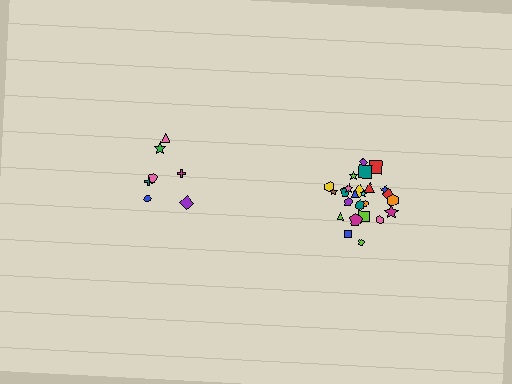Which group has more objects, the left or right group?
The right group.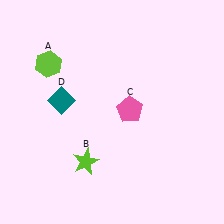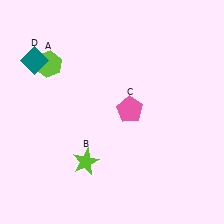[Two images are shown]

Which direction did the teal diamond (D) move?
The teal diamond (D) moved up.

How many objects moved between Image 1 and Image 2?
1 object moved between the two images.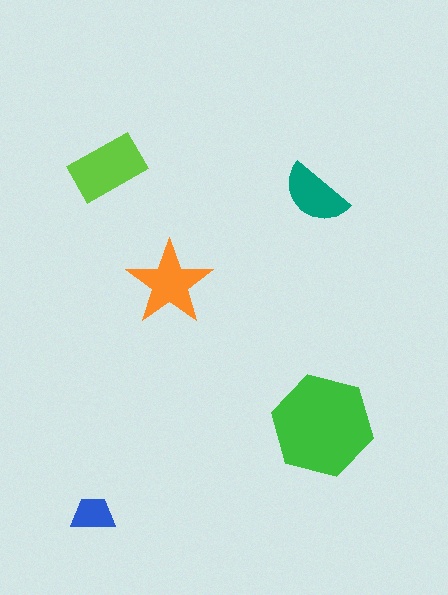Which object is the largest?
The green hexagon.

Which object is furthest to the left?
The blue trapezoid is leftmost.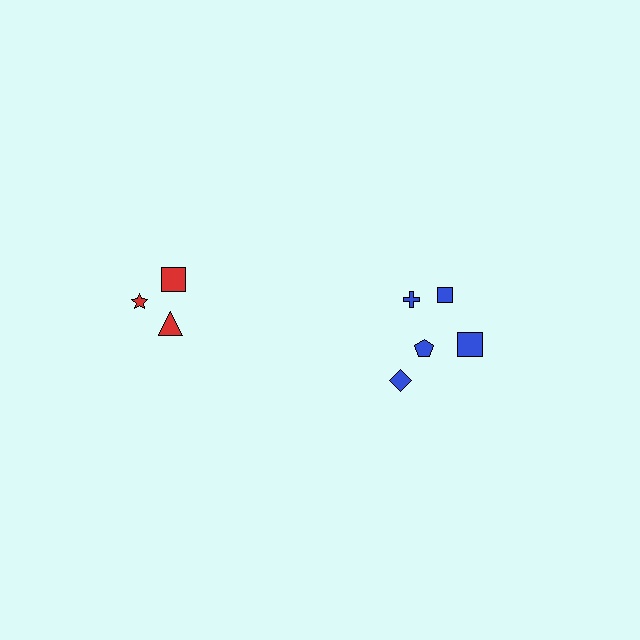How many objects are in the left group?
There are 3 objects.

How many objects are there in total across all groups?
There are 8 objects.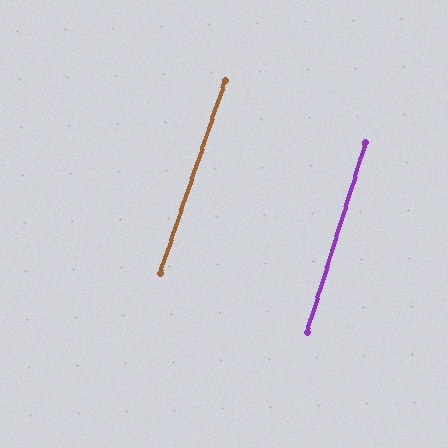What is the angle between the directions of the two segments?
Approximately 2 degrees.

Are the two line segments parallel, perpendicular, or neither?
Parallel — their directions differ by only 1.8°.